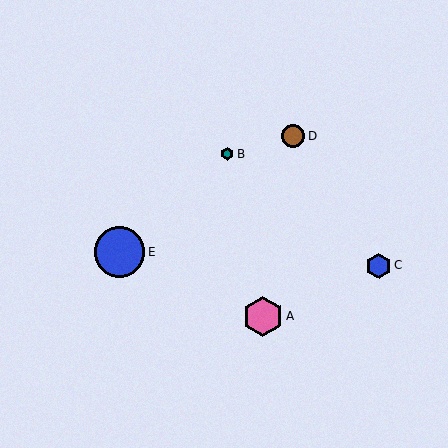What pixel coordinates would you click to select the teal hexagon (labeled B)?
Click at (228, 154) to select the teal hexagon B.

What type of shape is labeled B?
Shape B is a teal hexagon.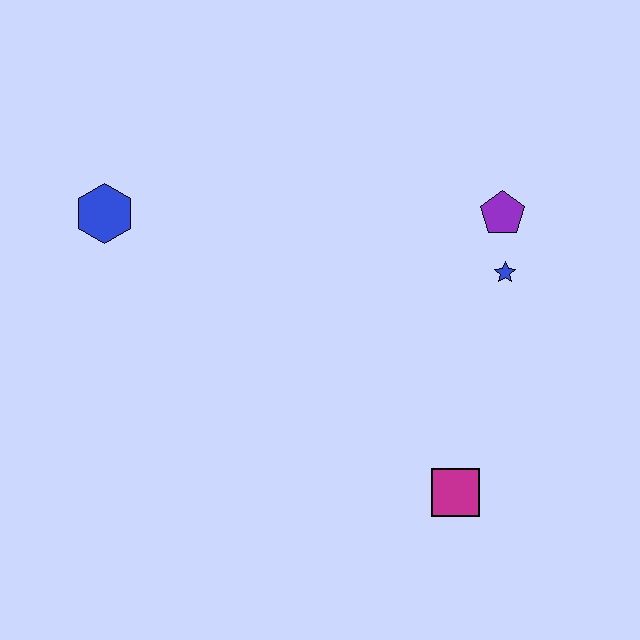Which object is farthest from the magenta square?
The blue hexagon is farthest from the magenta square.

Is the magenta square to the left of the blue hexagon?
No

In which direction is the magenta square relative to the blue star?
The magenta square is below the blue star.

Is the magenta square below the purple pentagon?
Yes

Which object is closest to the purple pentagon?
The blue star is closest to the purple pentagon.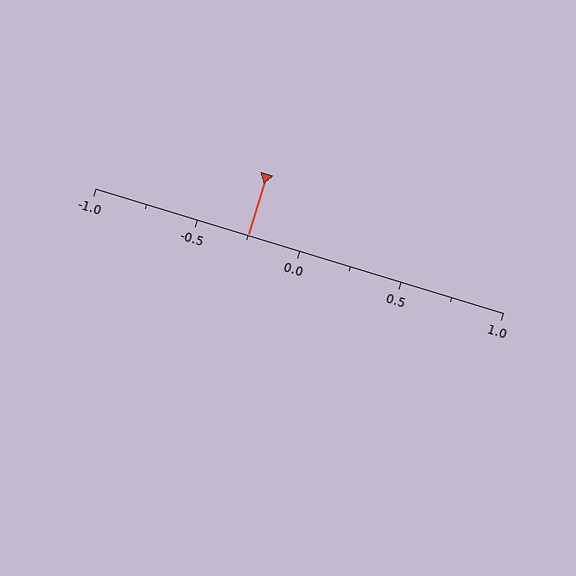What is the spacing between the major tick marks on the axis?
The major ticks are spaced 0.5 apart.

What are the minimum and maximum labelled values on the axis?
The axis runs from -1.0 to 1.0.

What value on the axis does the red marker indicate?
The marker indicates approximately -0.25.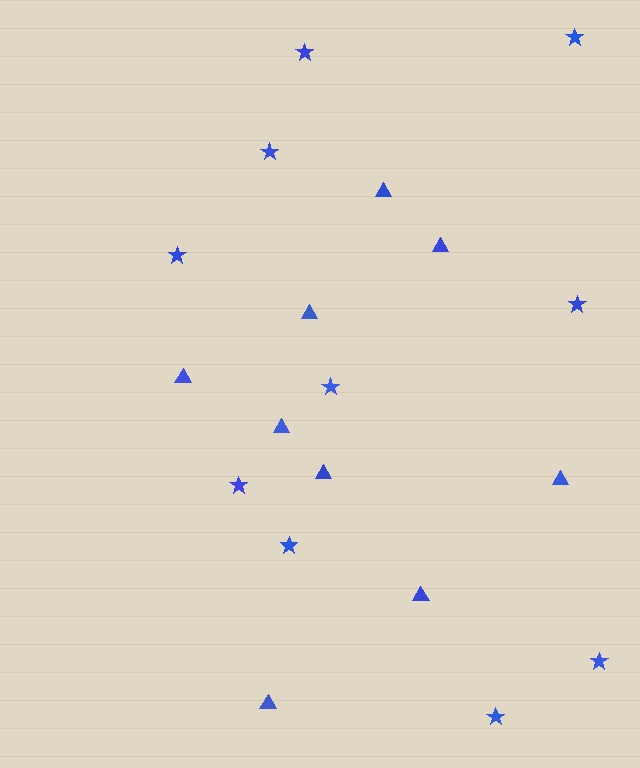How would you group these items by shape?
There are 2 groups: one group of stars (10) and one group of triangles (9).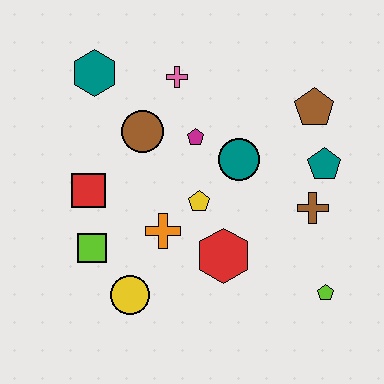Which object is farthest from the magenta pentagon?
The lime pentagon is farthest from the magenta pentagon.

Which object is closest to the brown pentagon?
The teal pentagon is closest to the brown pentagon.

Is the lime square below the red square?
Yes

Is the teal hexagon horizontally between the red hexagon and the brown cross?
No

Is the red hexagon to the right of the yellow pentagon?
Yes